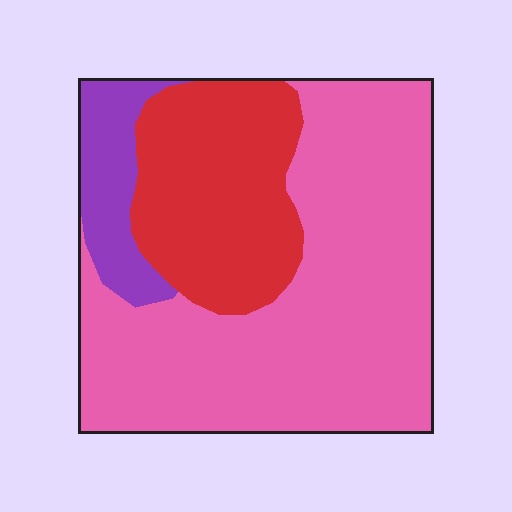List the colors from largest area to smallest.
From largest to smallest: pink, red, purple.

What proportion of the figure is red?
Red covers about 25% of the figure.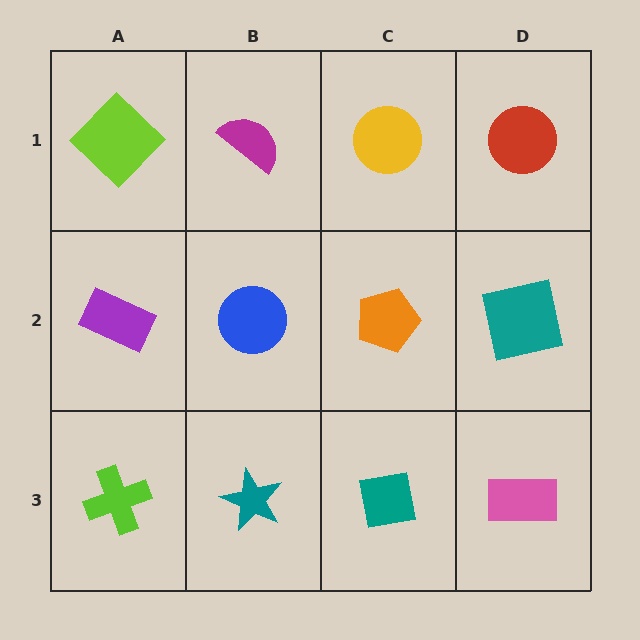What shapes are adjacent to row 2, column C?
A yellow circle (row 1, column C), a teal square (row 3, column C), a blue circle (row 2, column B), a teal square (row 2, column D).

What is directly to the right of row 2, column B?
An orange pentagon.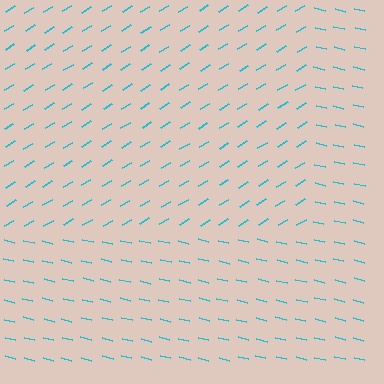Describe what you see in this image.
The image is filled with small cyan line segments. A rectangle region in the image has lines oriented differently from the surrounding lines, creating a visible texture boundary.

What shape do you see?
I see a rectangle.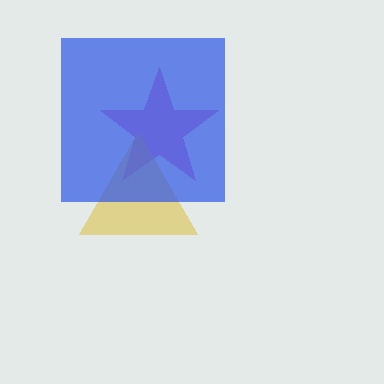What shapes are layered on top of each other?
The layered shapes are: a magenta star, a yellow triangle, a blue square.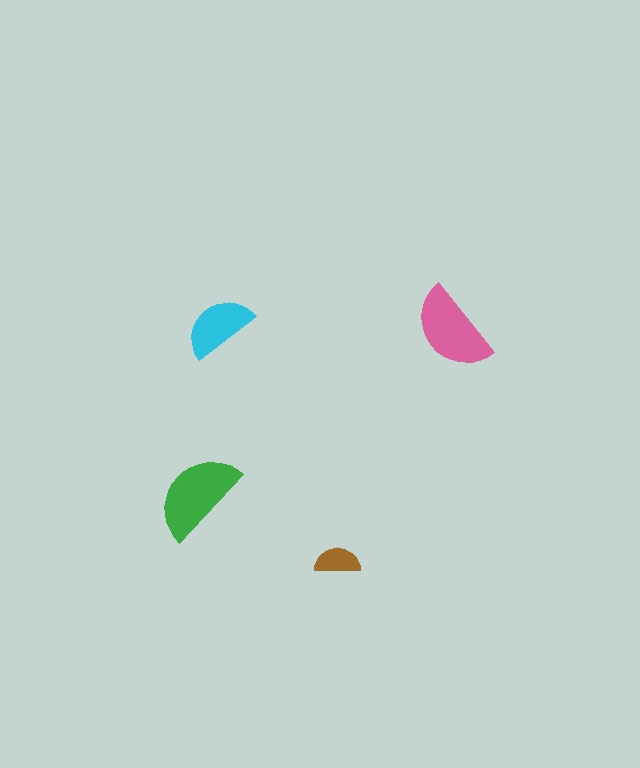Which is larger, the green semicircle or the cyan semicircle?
The green one.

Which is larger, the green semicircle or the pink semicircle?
The green one.